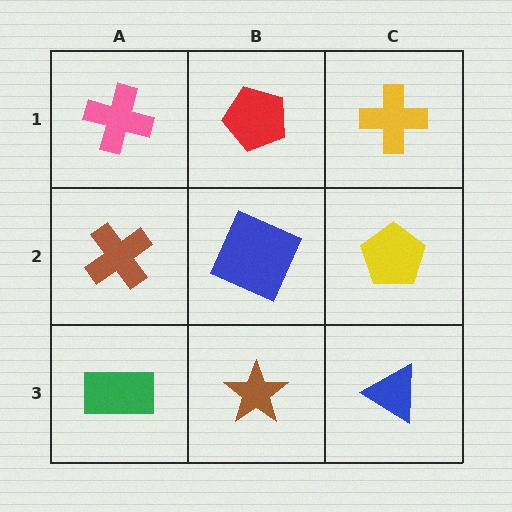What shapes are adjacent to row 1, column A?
A brown cross (row 2, column A), a red pentagon (row 1, column B).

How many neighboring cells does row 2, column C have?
3.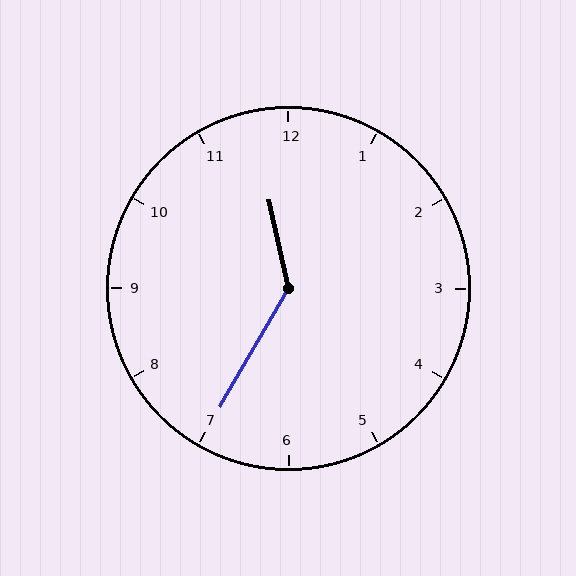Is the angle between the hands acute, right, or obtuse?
It is obtuse.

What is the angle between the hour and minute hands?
Approximately 138 degrees.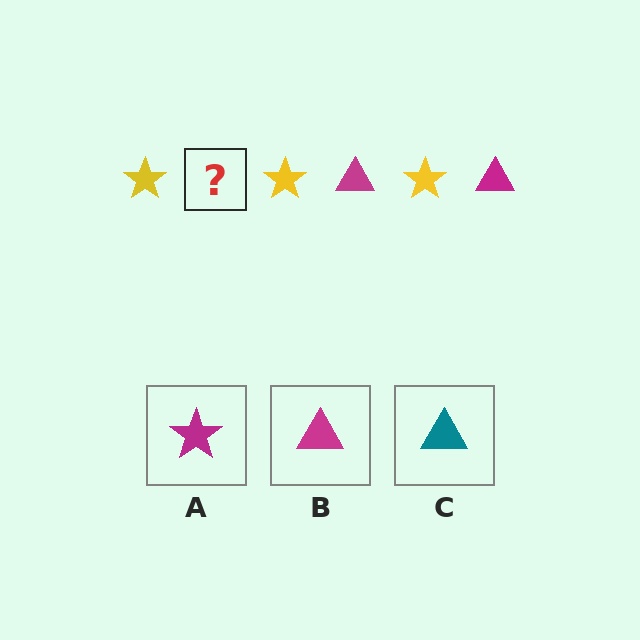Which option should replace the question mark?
Option B.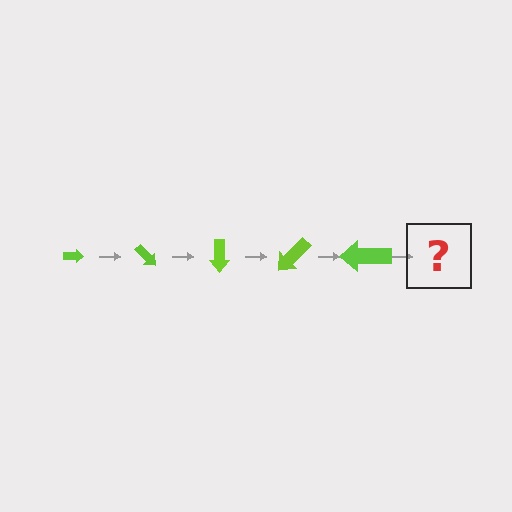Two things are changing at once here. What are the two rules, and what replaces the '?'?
The two rules are that the arrow grows larger each step and it rotates 45 degrees each step. The '?' should be an arrow, larger than the previous one and rotated 225 degrees from the start.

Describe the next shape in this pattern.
It should be an arrow, larger than the previous one and rotated 225 degrees from the start.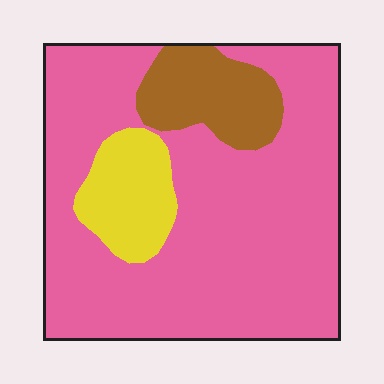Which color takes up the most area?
Pink, at roughly 75%.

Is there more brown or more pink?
Pink.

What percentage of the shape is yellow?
Yellow takes up about one eighth (1/8) of the shape.